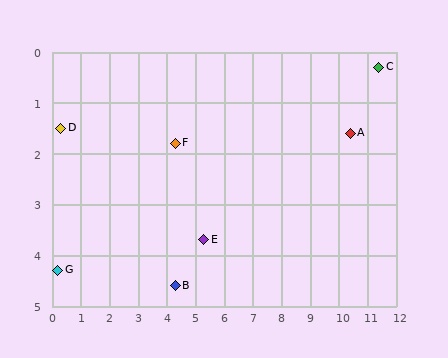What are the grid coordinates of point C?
Point C is at approximately (11.4, 0.3).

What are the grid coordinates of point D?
Point D is at approximately (0.3, 1.5).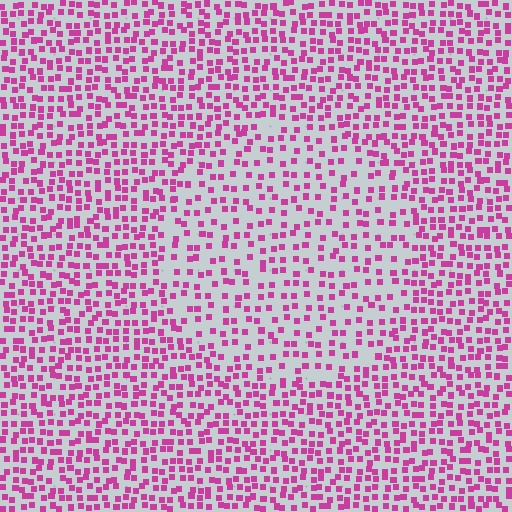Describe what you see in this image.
The image contains small magenta elements arranged at two different densities. A circle-shaped region is visible where the elements are less densely packed than the surrounding area.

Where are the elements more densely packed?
The elements are more densely packed outside the circle boundary.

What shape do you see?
I see a circle.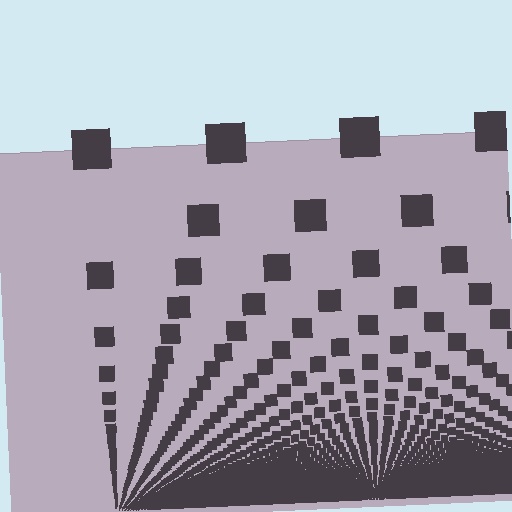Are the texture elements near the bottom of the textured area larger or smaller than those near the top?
Smaller. The gradient is inverted — elements near the bottom are smaller and denser.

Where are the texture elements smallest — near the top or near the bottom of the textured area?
Near the bottom.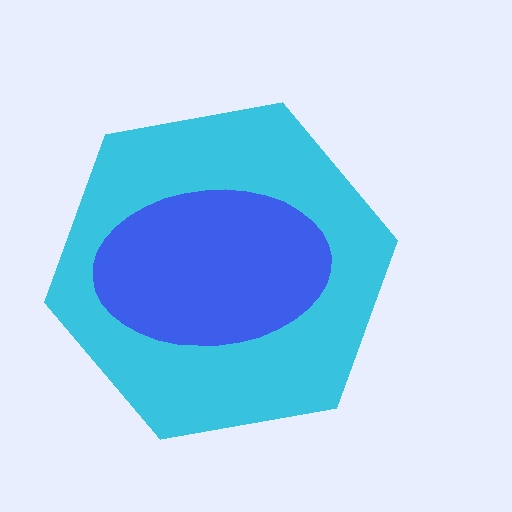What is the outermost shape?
The cyan hexagon.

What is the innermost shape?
The blue ellipse.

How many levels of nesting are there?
2.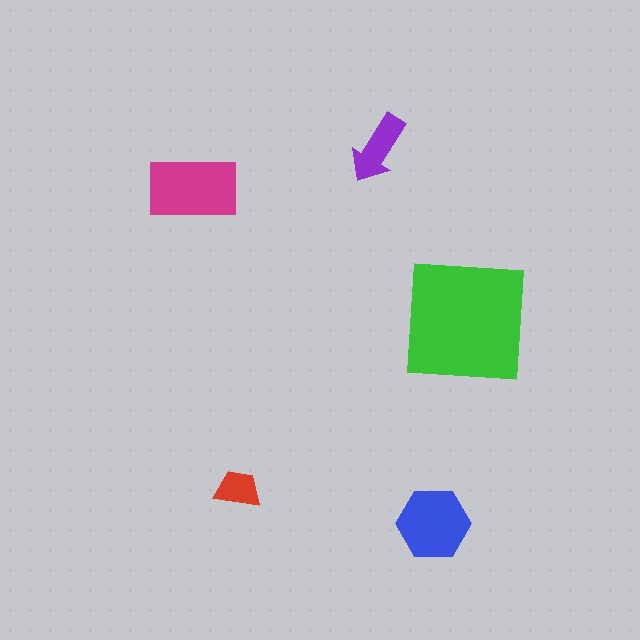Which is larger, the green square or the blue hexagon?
The green square.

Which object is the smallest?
The red trapezoid.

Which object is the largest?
The green square.